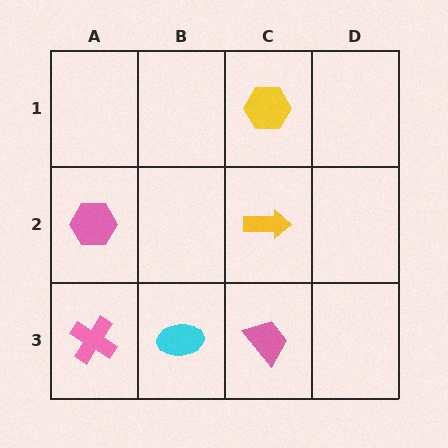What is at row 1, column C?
A yellow hexagon.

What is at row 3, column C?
A pink trapezoid.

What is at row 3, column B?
A cyan ellipse.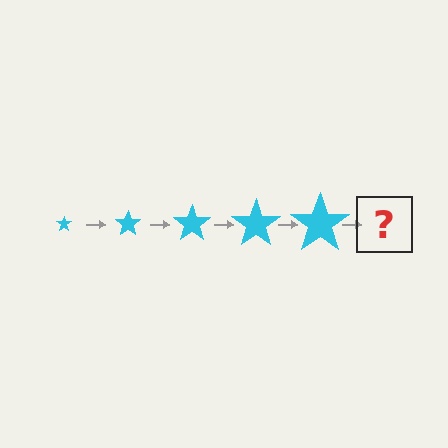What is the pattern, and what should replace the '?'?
The pattern is that the star gets progressively larger each step. The '?' should be a cyan star, larger than the previous one.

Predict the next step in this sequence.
The next step is a cyan star, larger than the previous one.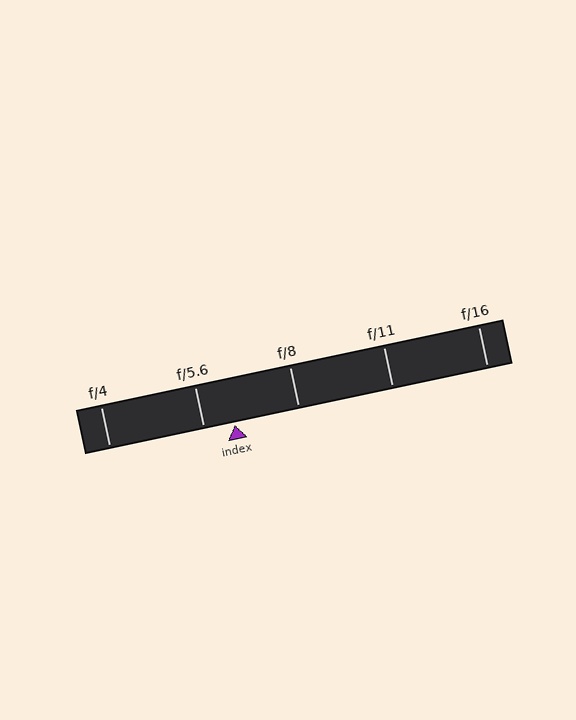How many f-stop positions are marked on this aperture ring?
There are 5 f-stop positions marked.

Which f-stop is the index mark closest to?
The index mark is closest to f/5.6.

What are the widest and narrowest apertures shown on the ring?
The widest aperture shown is f/4 and the narrowest is f/16.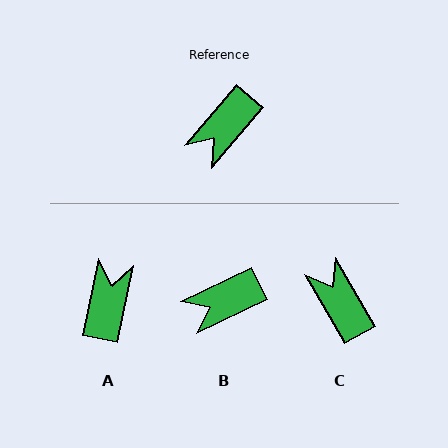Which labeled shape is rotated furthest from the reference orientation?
A, about 151 degrees away.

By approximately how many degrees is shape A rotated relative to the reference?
Approximately 151 degrees clockwise.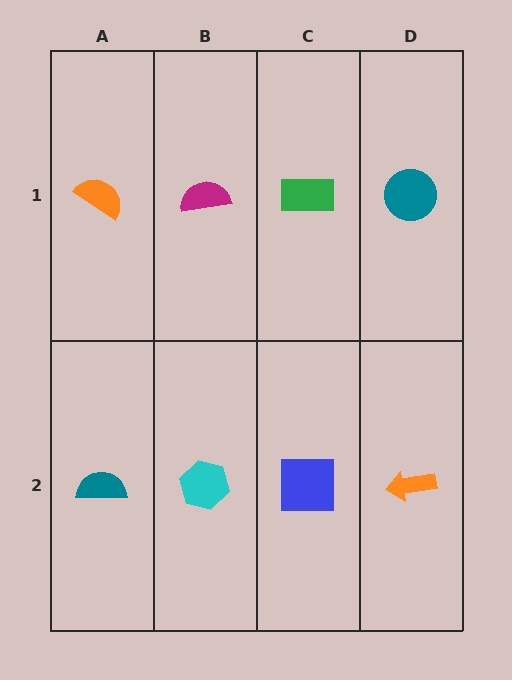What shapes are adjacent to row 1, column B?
A cyan hexagon (row 2, column B), an orange semicircle (row 1, column A), a green rectangle (row 1, column C).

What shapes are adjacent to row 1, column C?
A blue square (row 2, column C), a magenta semicircle (row 1, column B), a teal circle (row 1, column D).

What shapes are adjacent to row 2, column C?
A green rectangle (row 1, column C), a cyan hexagon (row 2, column B), an orange arrow (row 2, column D).